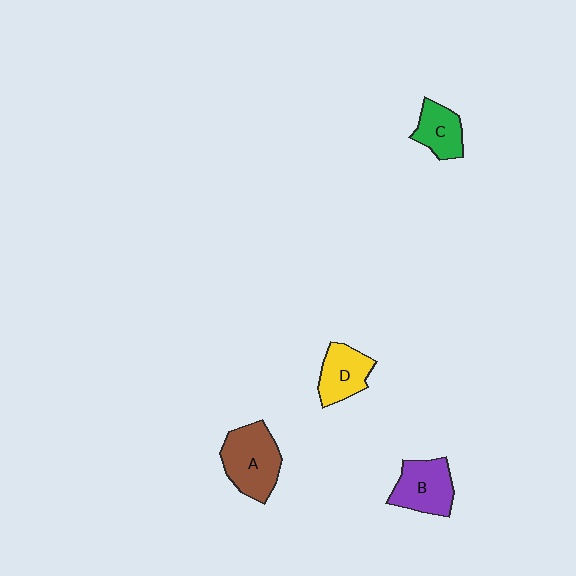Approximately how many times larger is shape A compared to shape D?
Approximately 1.4 times.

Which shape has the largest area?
Shape A (brown).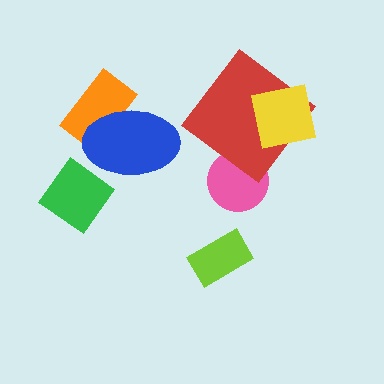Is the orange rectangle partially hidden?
Yes, it is partially covered by another shape.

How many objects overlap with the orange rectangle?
1 object overlaps with the orange rectangle.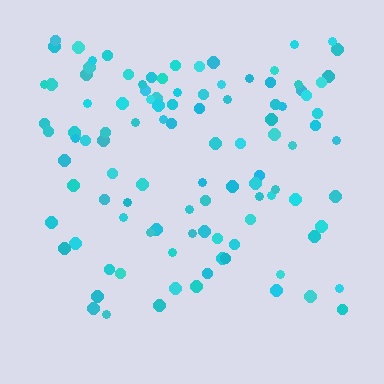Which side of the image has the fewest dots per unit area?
The bottom.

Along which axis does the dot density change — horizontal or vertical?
Vertical.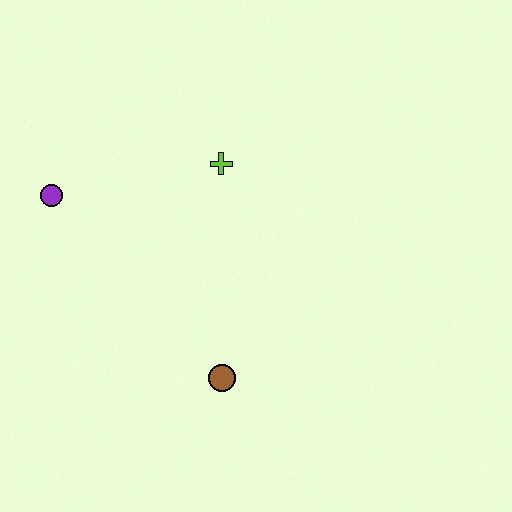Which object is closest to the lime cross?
The purple circle is closest to the lime cross.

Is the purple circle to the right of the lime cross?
No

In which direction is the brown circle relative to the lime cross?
The brown circle is below the lime cross.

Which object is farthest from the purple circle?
The brown circle is farthest from the purple circle.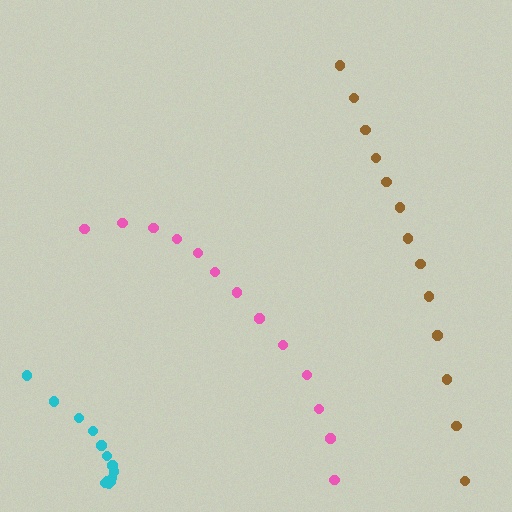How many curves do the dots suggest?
There are 3 distinct paths.